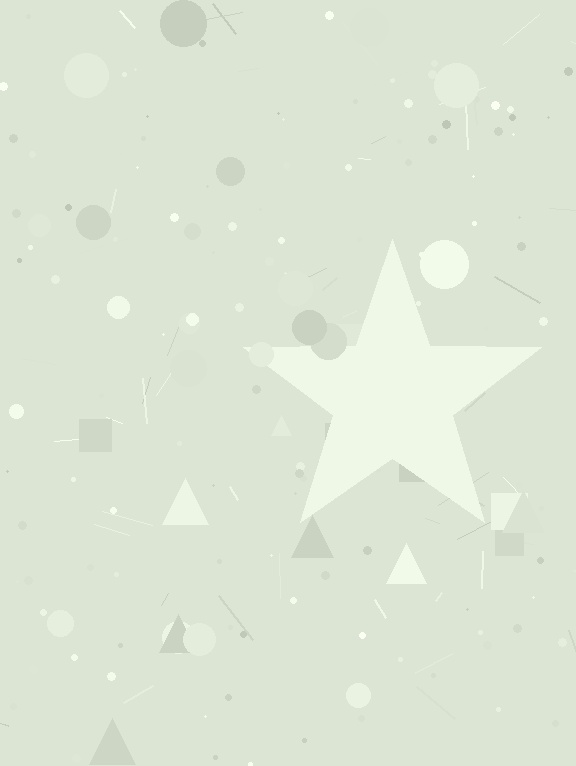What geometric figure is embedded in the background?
A star is embedded in the background.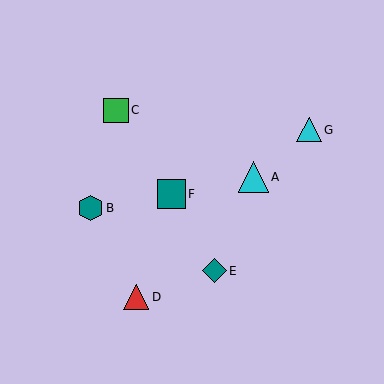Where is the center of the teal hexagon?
The center of the teal hexagon is at (91, 208).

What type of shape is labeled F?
Shape F is a teal square.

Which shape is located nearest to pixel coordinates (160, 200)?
The teal square (labeled F) at (171, 194) is nearest to that location.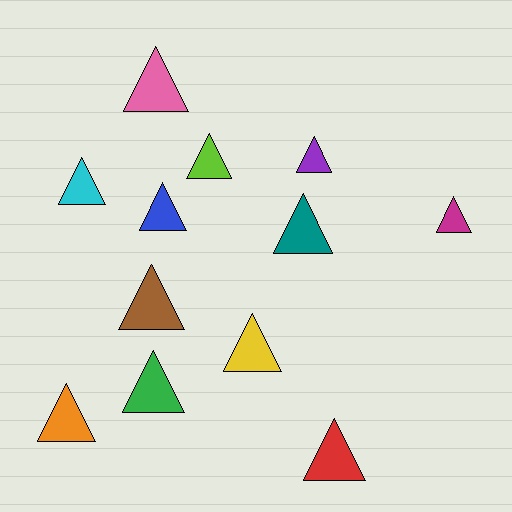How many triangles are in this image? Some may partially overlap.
There are 12 triangles.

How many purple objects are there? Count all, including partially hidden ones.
There is 1 purple object.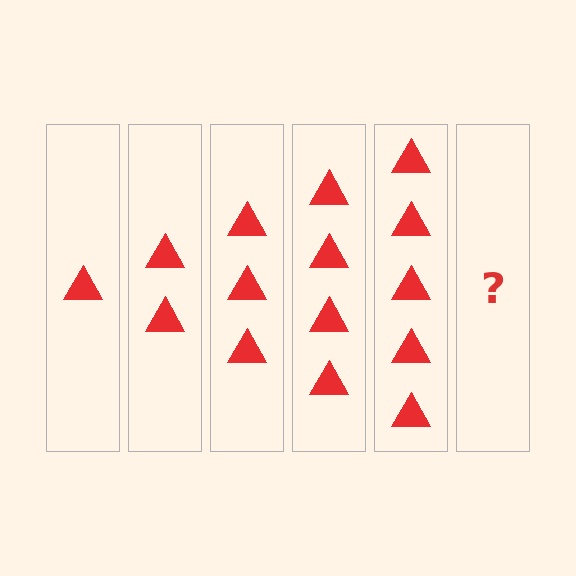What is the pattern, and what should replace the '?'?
The pattern is that each step adds one more triangle. The '?' should be 6 triangles.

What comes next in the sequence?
The next element should be 6 triangles.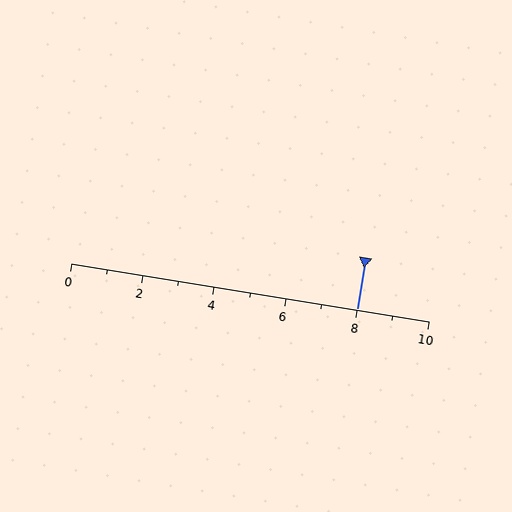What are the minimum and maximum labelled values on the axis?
The axis runs from 0 to 10.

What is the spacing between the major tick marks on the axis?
The major ticks are spaced 2 apart.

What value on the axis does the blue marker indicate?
The marker indicates approximately 8.